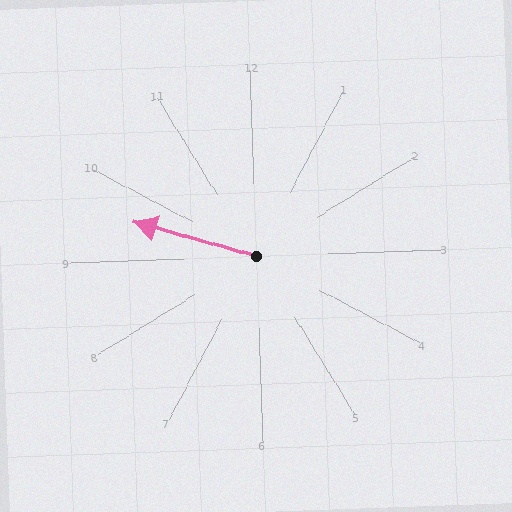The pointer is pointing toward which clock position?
Roughly 10 o'clock.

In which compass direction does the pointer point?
West.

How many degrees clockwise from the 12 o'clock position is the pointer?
Approximately 287 degrees.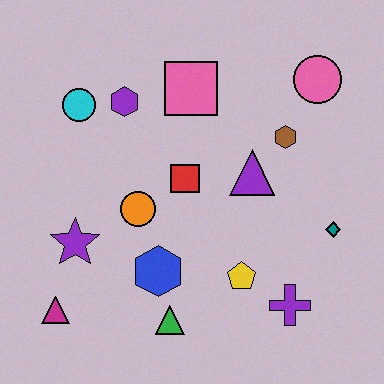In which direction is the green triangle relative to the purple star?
The green triangle is to the right of the purple star.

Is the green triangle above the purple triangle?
No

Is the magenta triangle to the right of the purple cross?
No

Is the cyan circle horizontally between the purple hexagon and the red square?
No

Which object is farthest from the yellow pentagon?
The cyan circle is farthest from the yellow pentagon.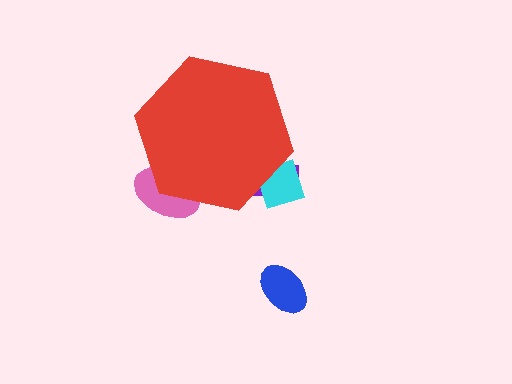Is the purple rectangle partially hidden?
Yes, the purple rectangle is partially hidden behind the red hexagon.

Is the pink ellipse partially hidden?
Yes, the pink ellipse is partially hidden behind the red hexagon.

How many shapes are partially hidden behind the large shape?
3 shapes are partially hidden.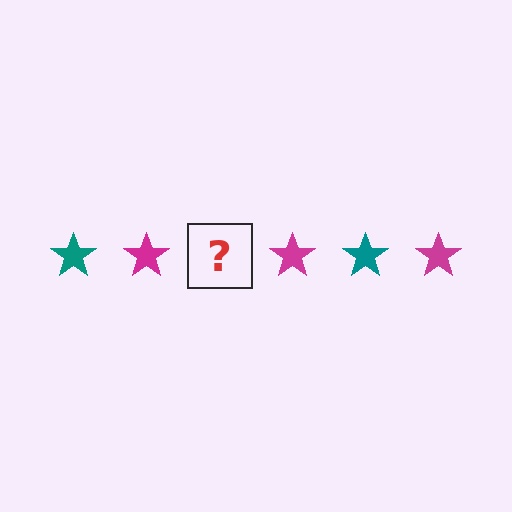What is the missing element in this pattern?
The missing element is a teal star.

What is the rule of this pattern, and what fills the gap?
The rule is that the pattern cycles through teal, magenta stars. The gap should be filled with a teal star.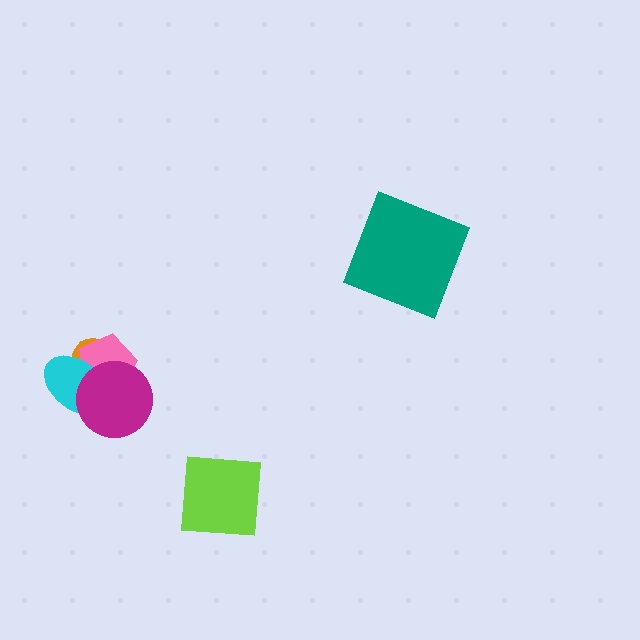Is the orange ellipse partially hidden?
Yes, it is partially covered by another shape.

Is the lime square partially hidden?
No, no other shape covers it.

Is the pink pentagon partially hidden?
Yes, it is partially covered by another shape.